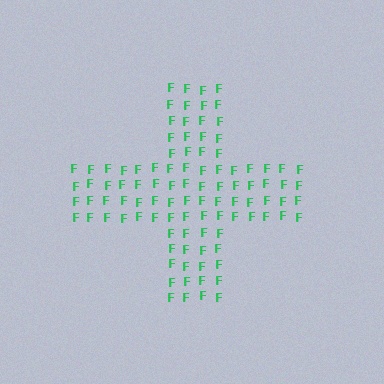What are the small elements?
The small elements are letter F's.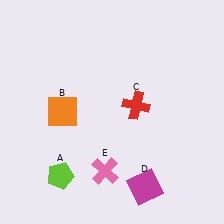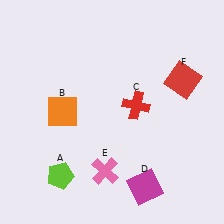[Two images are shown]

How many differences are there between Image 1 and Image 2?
There is 1 difference between the two images.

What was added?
A red square (F) was added in Image 2.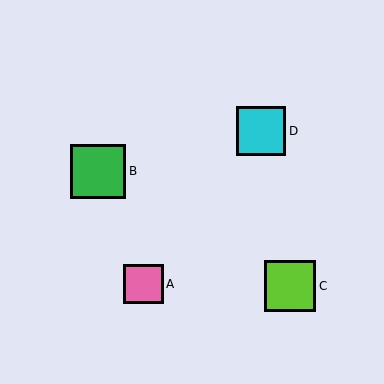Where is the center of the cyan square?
The center of the cyan square is at (261, 131).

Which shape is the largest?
The green square (labeled B) is the largest.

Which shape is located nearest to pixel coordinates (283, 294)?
The lime square (labeled C) at (290, 286) is nearest to that location.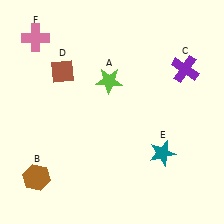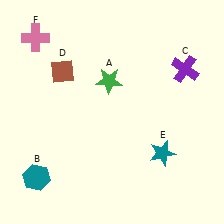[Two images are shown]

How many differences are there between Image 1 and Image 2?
There are 2 differences between the two images.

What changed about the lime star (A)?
In Image 1, A is lime. In Image 2, it changed to green.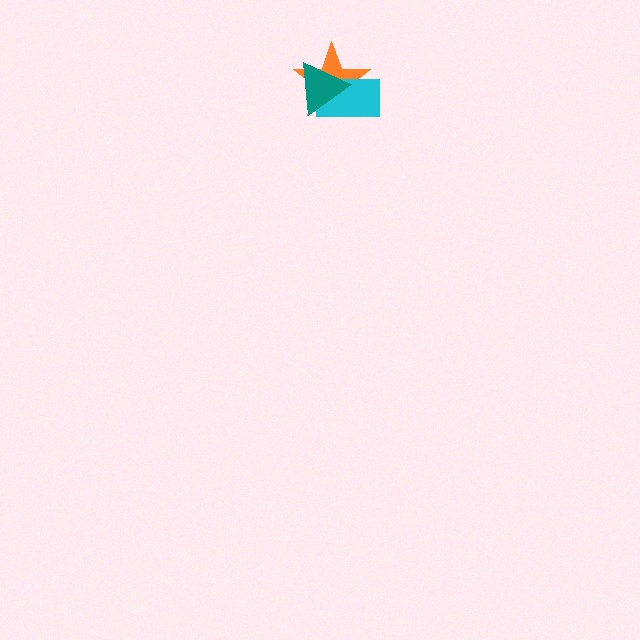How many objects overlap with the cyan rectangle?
2 objects overlap with the cyan rectangle.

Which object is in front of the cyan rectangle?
The teal triangle is in front of the cyan rectangle.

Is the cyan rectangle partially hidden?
Yes, it is partially covered by another shape.